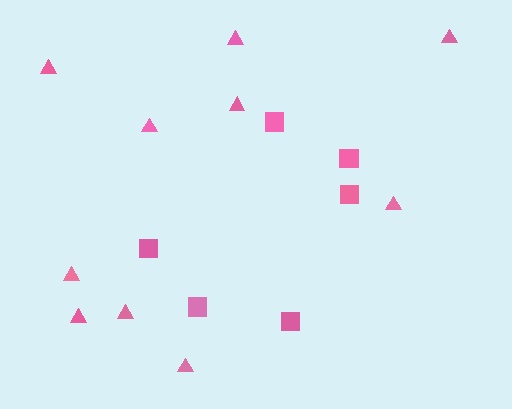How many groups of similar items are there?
There are 2 groups: one group of triangles (10) and one group of squares (6).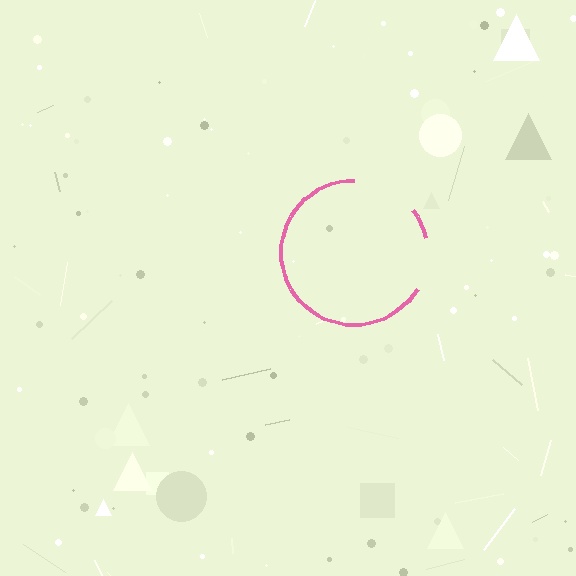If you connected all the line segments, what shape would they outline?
They would outline a circle.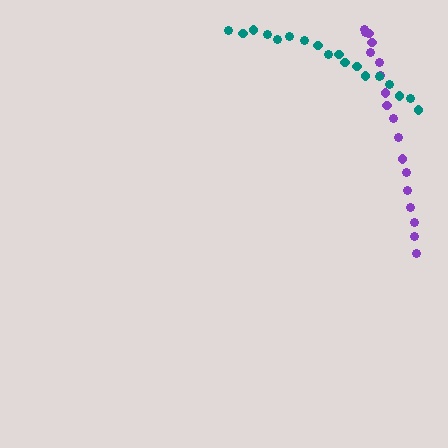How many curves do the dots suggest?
There are 2 distinct paths.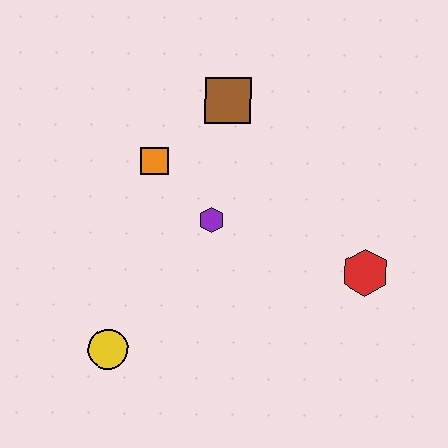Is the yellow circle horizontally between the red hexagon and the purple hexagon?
No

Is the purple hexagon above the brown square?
No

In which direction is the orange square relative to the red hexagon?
The orange square is to the left of the red hexagon.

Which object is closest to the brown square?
The orange square is closest to the brown square.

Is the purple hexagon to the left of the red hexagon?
Yes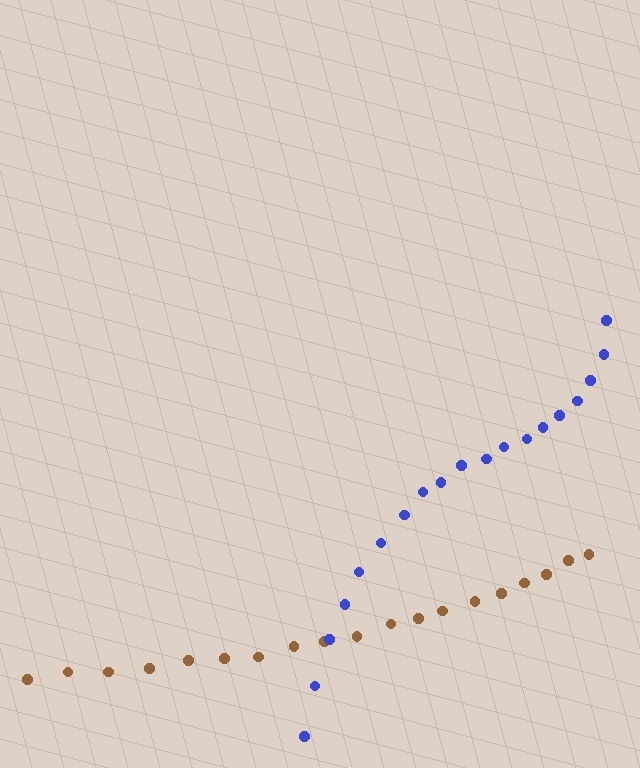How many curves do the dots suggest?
There are 2 distinct paths.